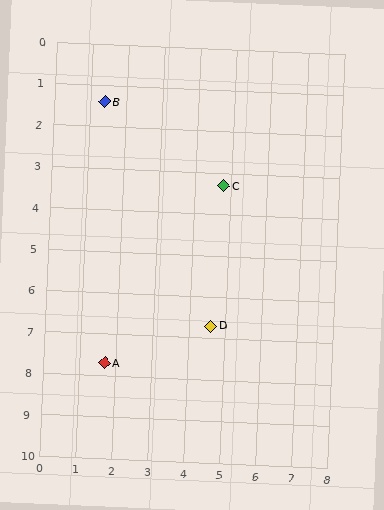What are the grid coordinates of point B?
Point B is at approximately (1.4, 1.4).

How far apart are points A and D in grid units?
Points A and D are about 3.1 grid units apart.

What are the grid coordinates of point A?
Point A is at approximately (1.7, 7.7).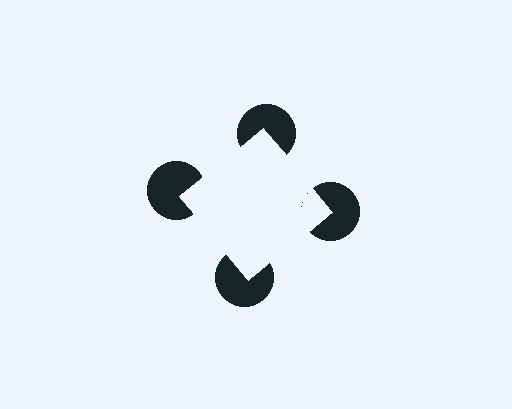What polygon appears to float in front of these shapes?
An illusory square — its edges are inferred from the aligned wedge cuts in the pac-man discs, not physically drawn.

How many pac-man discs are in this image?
There are 4 — one at each vertex of the illusory square.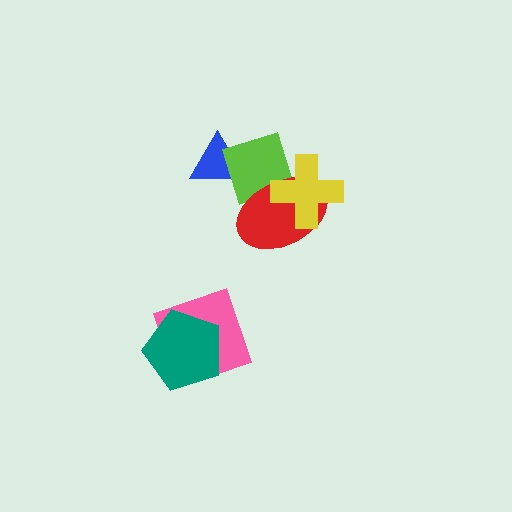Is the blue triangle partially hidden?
Yes, it is partially covered by another shape.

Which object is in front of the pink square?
The teal pentagon is in front of the pink square.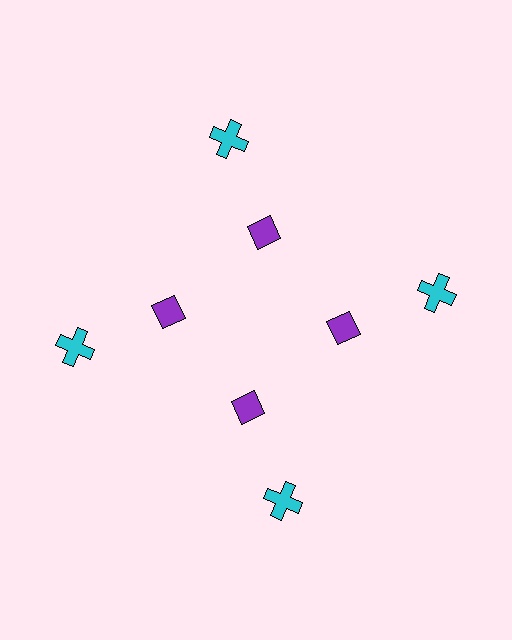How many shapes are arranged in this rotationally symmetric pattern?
There are 8 shapes, arranged in 4 groups of 2.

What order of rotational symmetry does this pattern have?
This pattern has 4-fold rotational symmetry.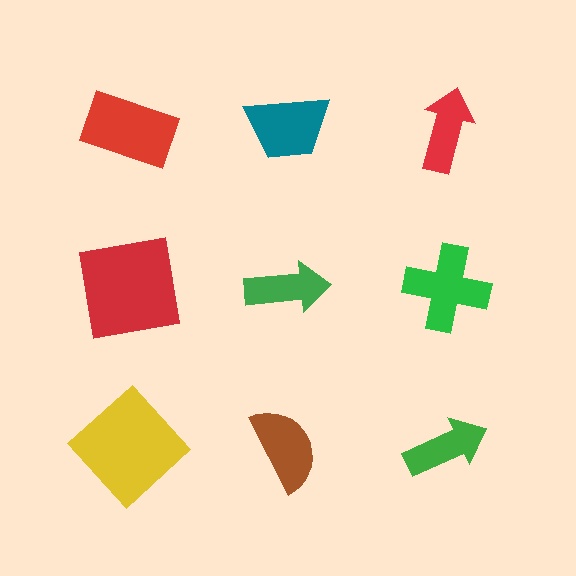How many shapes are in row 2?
3 shapes.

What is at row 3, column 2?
A brown semicircle.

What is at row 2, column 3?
A green cross.